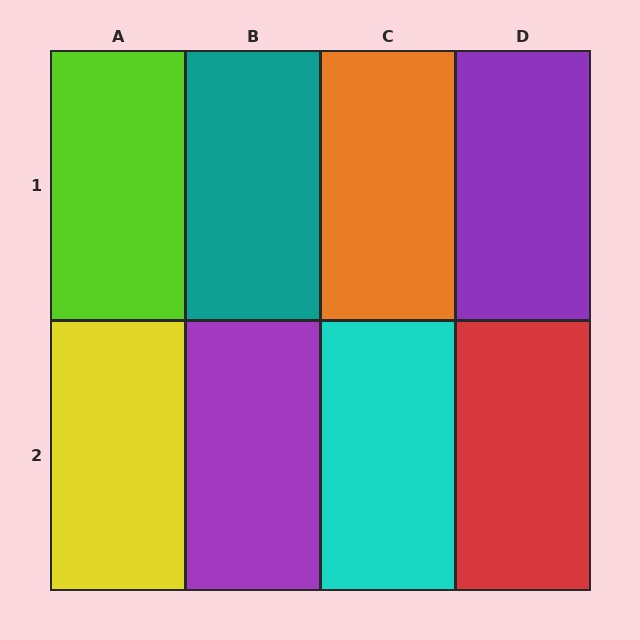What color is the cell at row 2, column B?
Purple.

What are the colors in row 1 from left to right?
Lime, teal, orange, purple.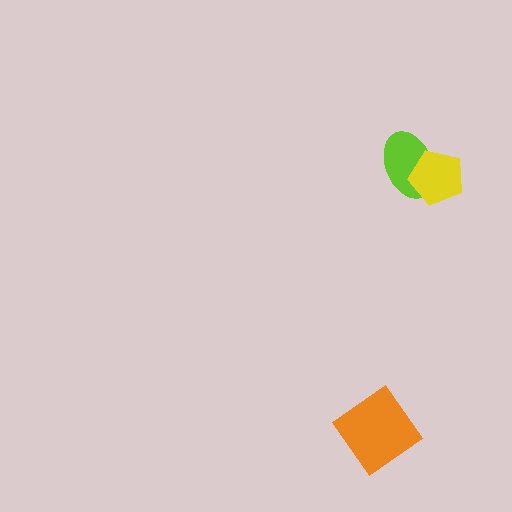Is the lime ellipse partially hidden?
Yes, it is partially covered by another shape.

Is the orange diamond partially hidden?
No, no other shape covers it.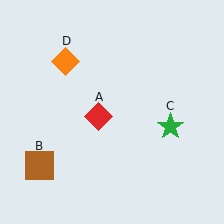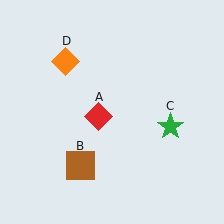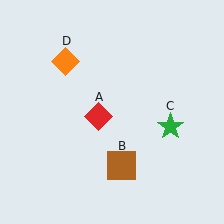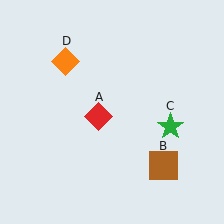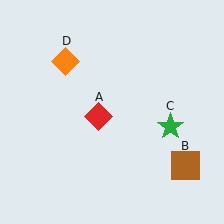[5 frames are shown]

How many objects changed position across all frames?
1 object changed position: brown square (object B).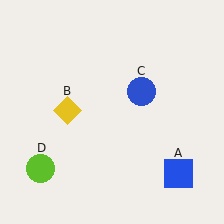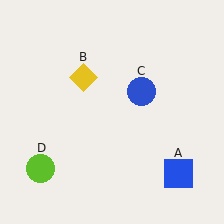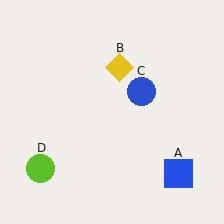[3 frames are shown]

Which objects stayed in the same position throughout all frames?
Blue square (object A) and blue circle (object C) and lime circle (object D) remained stationary.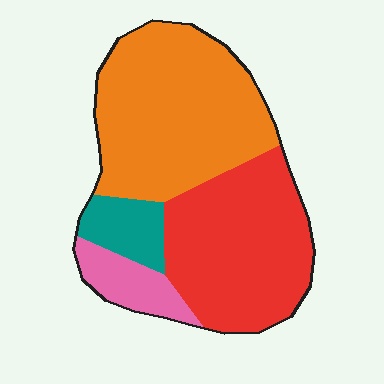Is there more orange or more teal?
Orange.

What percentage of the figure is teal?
Teal takes up about one tenth (1/10) of the figure.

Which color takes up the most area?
Orange, at roughly 45%.